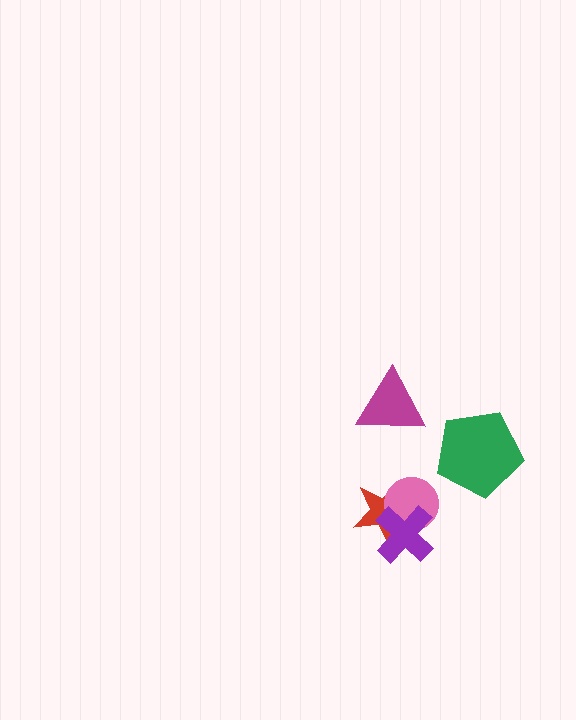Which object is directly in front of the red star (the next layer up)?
The pink circle is directly in front of the red star.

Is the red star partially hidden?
Yes, it is partially covered by another shape.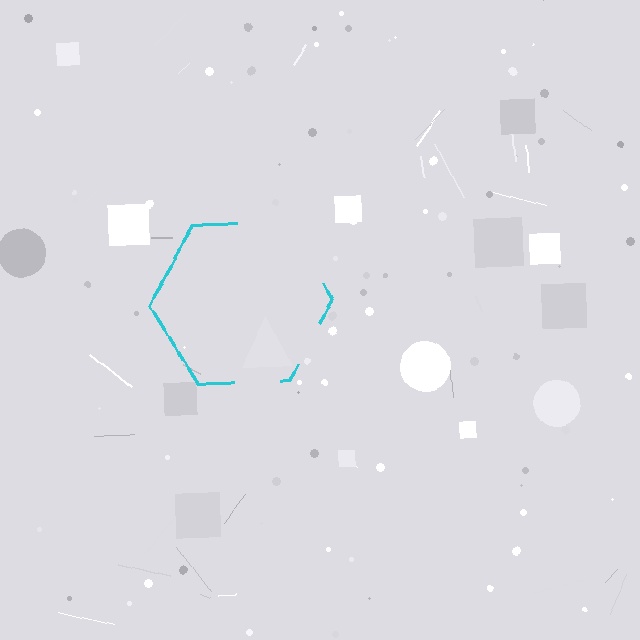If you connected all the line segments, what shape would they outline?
They would outline a hexagon.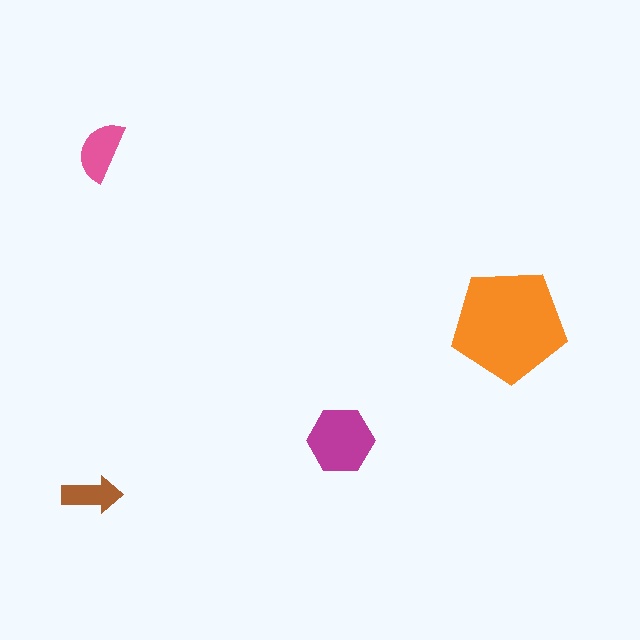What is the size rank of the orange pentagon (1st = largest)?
1st.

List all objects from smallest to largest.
The brown arrow, the pink semicircle, the magenta hexagon, the orange pentagon.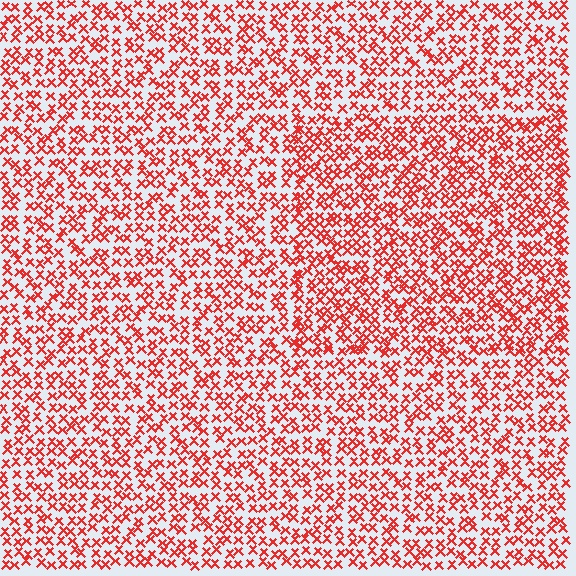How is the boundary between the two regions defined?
The boundary is defined by a change in element density (approximately 1.4x ratio). All elements are the same color, size, and shape.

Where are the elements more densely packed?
The elements are more densely packed inside the rectangle boundary.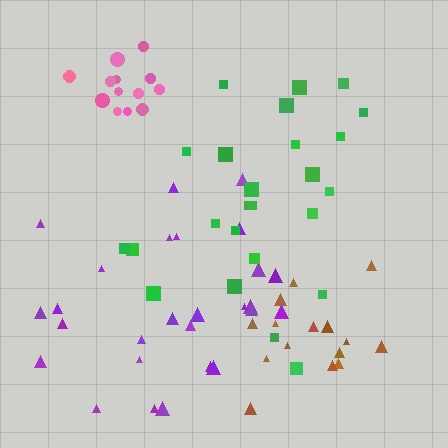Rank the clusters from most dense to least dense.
pink, brown, purple, green.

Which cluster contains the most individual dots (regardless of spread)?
Purple (27).